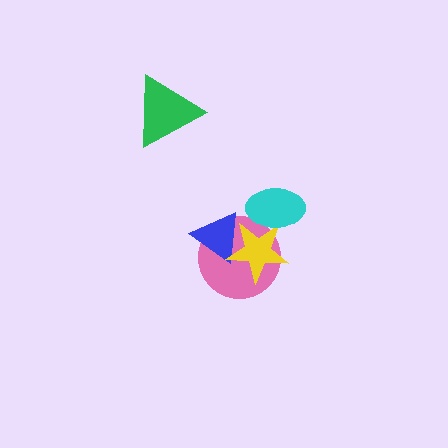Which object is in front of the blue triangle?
The yellow star is in front of the blue triangle.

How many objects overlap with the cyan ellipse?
2 objects overlap with the cyan ellipse.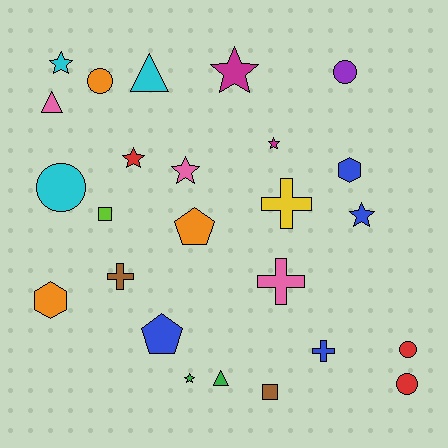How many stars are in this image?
There are 7 stars.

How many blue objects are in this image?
There are 4 blue objects.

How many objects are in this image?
There are 25 objects.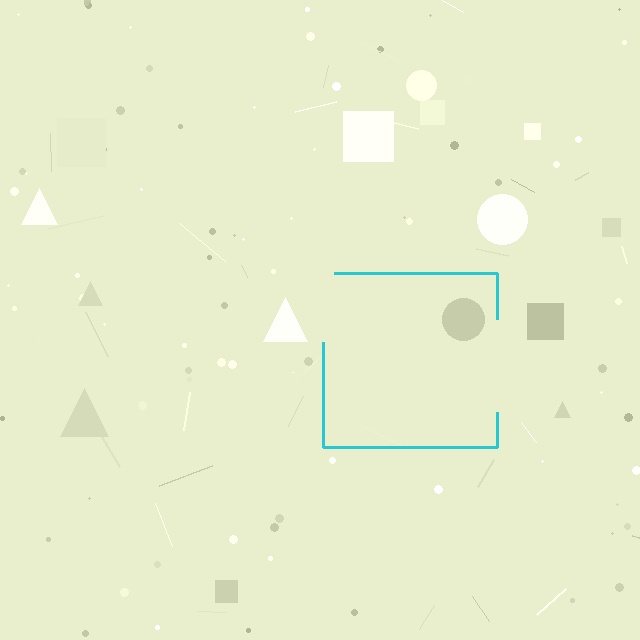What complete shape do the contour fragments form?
The contour fragments form a square.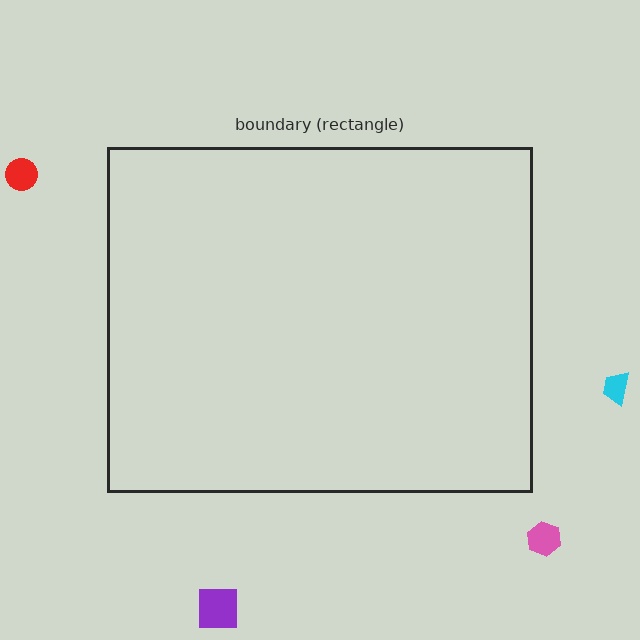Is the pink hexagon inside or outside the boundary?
Outside.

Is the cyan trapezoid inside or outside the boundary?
Outside.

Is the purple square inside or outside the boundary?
Outside.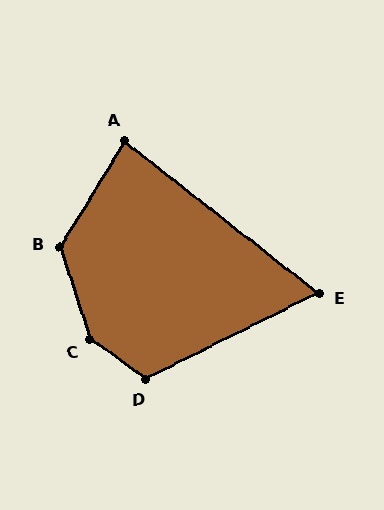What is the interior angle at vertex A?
Approximately 83 degrees (acute).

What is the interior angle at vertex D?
Approximately 118 degrees (obtuse).